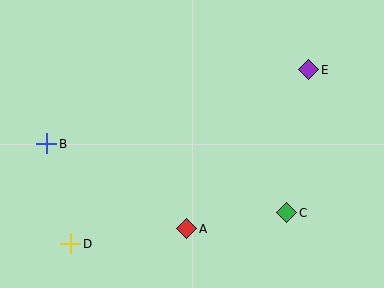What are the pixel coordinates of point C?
Point C is at (287, 213).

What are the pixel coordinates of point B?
Point B is at (47, 144).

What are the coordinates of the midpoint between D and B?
The midpoint between D and B is at (59, 194).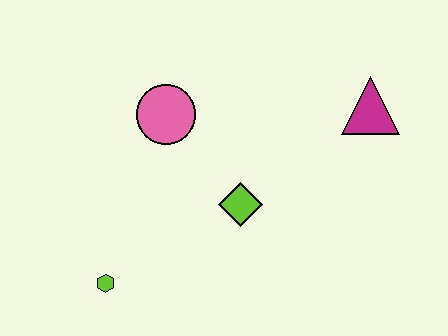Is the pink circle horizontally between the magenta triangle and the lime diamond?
No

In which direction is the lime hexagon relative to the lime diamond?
The lime hexagon is to the left of the lime diamond.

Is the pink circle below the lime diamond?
No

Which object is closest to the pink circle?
The lime diamond is closest to the pink circle.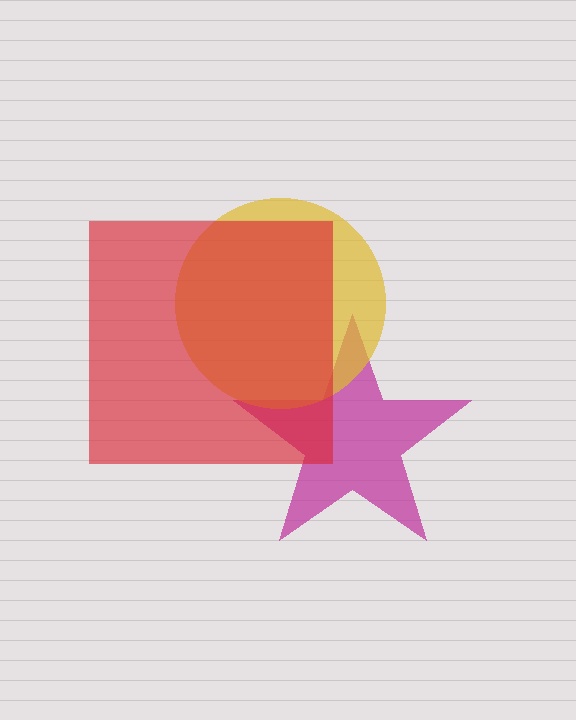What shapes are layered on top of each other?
The layered shapes are: a magenta star, a yellow circle, a red square.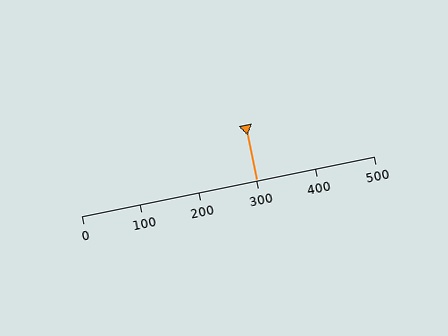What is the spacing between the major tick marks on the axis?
The major ticks are spaced 100 apart.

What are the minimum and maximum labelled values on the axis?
The axis runs from 0 to 500.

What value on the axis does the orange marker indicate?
The marker indicates approximately 300.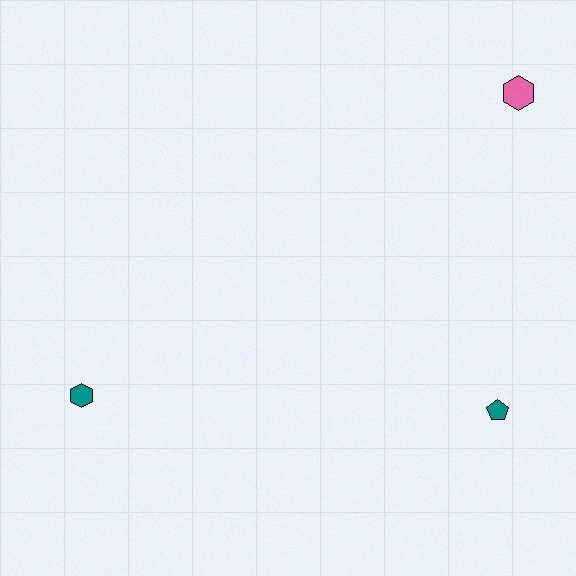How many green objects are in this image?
There are no green objects.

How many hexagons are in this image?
There are 2 hexagons.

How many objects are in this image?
There are 3 objects.